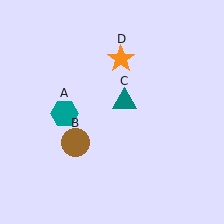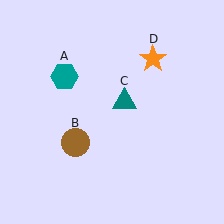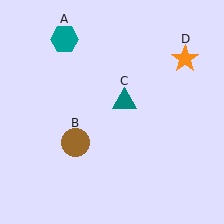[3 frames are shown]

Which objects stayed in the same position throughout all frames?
Brown circle (object B) and teal triangle (object C) remained stationary.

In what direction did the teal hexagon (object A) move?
The teal hexagon (object A) moved up.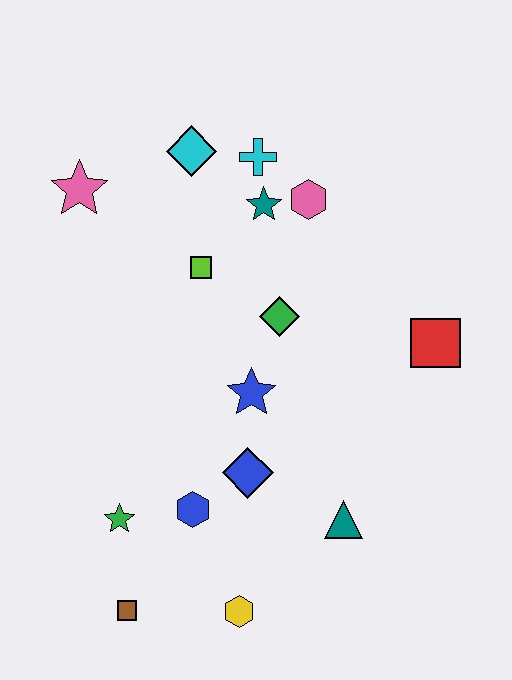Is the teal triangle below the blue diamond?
Yes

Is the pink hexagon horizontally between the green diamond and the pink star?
No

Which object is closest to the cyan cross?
The teal star is closest to the cyan cross.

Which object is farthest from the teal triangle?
The pink star is farthest from the teal triangle.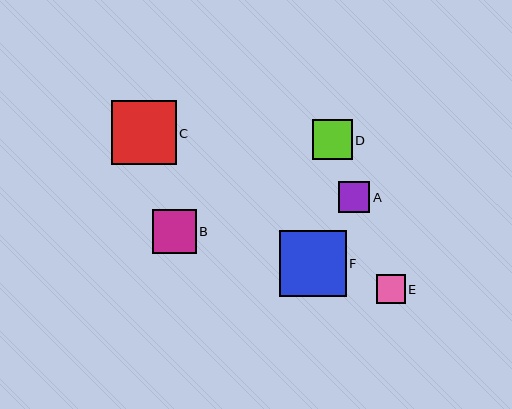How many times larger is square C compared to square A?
Square C is approximately 2.1 times the size of square A.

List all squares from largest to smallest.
From largest to smallest: F, C, B, D, A, E.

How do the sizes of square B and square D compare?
Square B and square D are approximately the same size.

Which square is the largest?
Square F is the largest with a size of approximately 67 pixels.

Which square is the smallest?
Square E is the smallest with a size of approximately 29 pixels.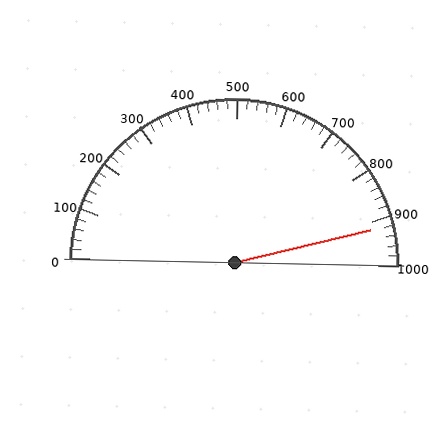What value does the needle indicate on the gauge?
The needle indicates approximately 920.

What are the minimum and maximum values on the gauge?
The gauge ranges from 0 to 1000.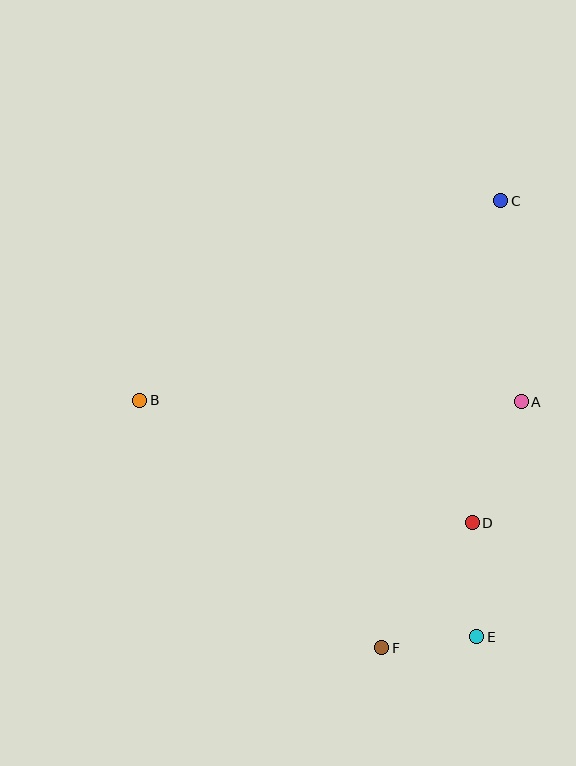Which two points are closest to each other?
Points E and F are closest to each other.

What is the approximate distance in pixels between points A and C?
The distance between A and C is approximately 202 pixels.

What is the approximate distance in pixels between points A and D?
The distance between A and D is approximately 130 pixels.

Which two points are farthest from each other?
Points C and F are farthest from each other.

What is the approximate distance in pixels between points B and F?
The distance between B and F is approximately 346 pixels.